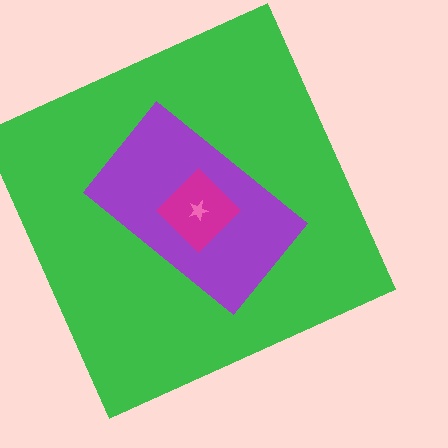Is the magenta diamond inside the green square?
Yes.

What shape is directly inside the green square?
The purple rectangle.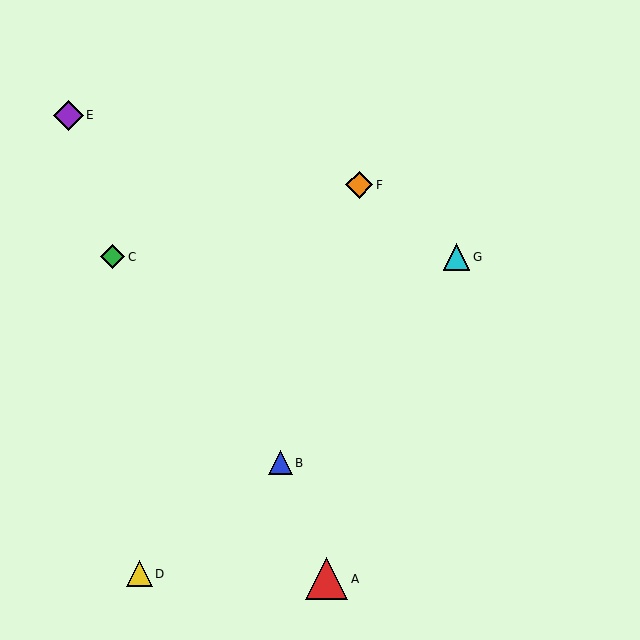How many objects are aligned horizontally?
2 objects (C, G) are aligned horizontally.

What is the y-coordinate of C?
Object C is at y≈257.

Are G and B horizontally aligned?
No, G is at y≈257 and B is at y≈463.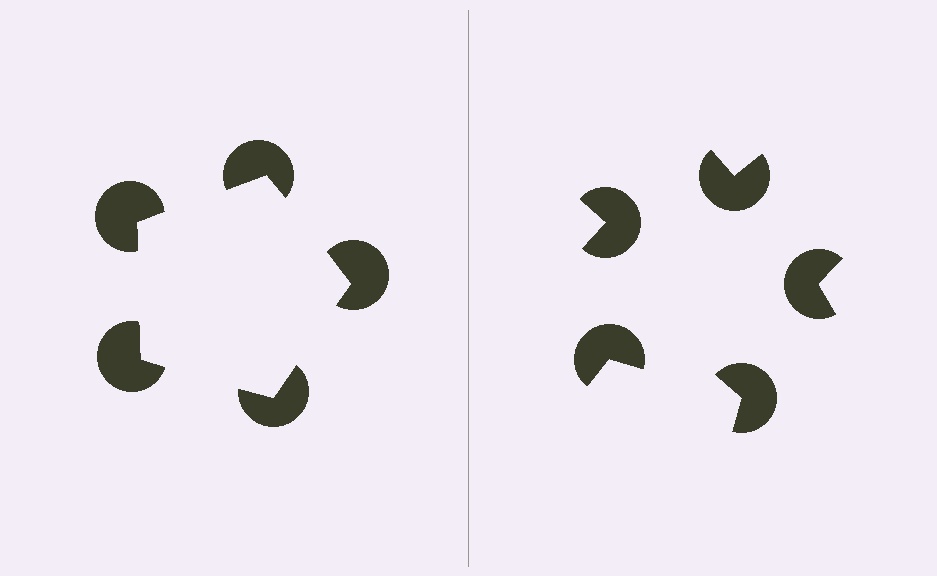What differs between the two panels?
The pac-man discs are positioned identically on both sides; only the wedge orientations differ. On the left they align to a pentagon; on the right they are misaligned.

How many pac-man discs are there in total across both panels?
10 — 5 on each side.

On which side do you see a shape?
An illusory pentagon appears on the left side. On the right side the wedge cuts are rotated, so no coherent shape forms.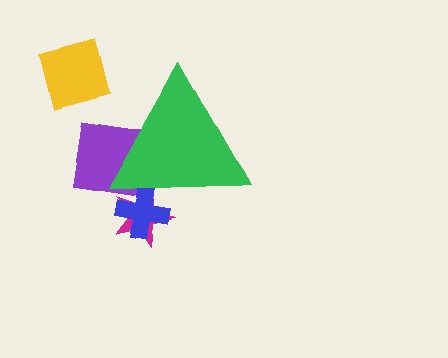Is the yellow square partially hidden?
No, the yellow square is fully visible.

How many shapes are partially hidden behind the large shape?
3 shapes are partially hidden.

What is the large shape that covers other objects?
A green triangle.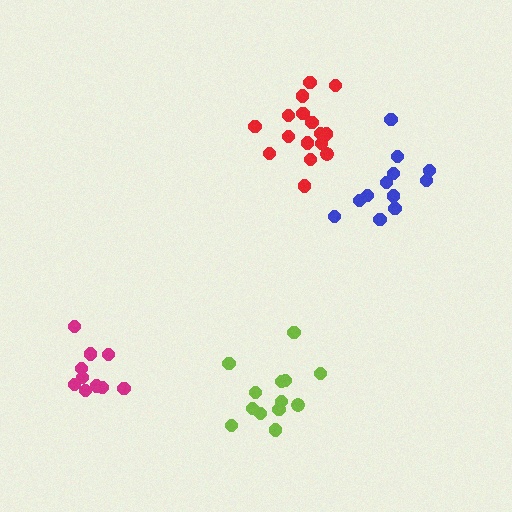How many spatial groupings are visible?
There are 4 spatial groupings.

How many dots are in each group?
Group 1: 12 dots, Group 2: 13 dots, Group 3: 10 dots, Group 4: 16 dots (51 total).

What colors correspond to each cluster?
The clusters are colored: blue, lime, magenta, red.